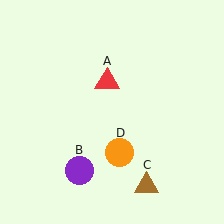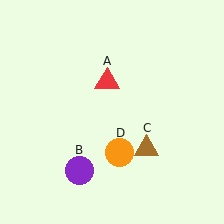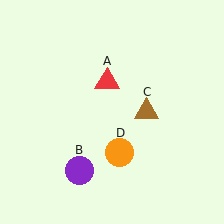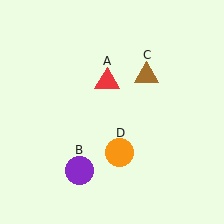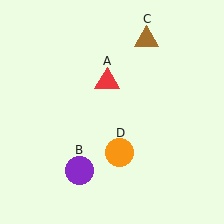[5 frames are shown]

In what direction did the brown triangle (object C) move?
The brown triangle (object C) moved up.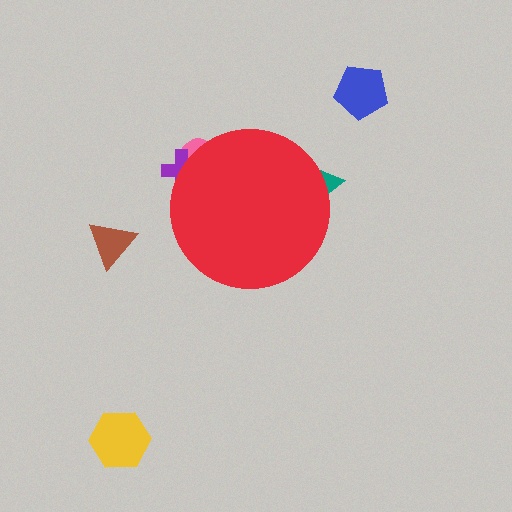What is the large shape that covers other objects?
A red circle.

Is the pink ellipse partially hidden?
Yes, the pink ellipse is partially hidden behind the red circle.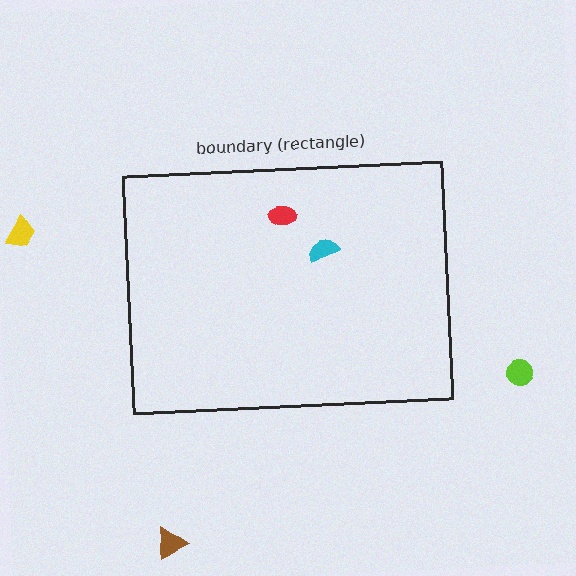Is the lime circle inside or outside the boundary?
Outside.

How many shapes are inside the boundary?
2 inside, 3 outside.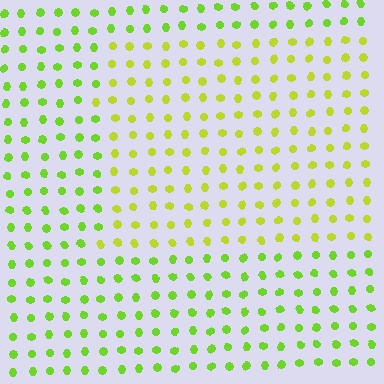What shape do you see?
I see a rectangle.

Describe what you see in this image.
The image is filled with small lime elements in a uniform arrangement. A rectangle-shaped region is visible where the elements are tinted to a slightly different hue, forming a subtle color boundary.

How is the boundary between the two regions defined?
The boundary is defined purely by a slight shift in hue (about 27 degrees). Spacing, size, and orientation are identical on both sides.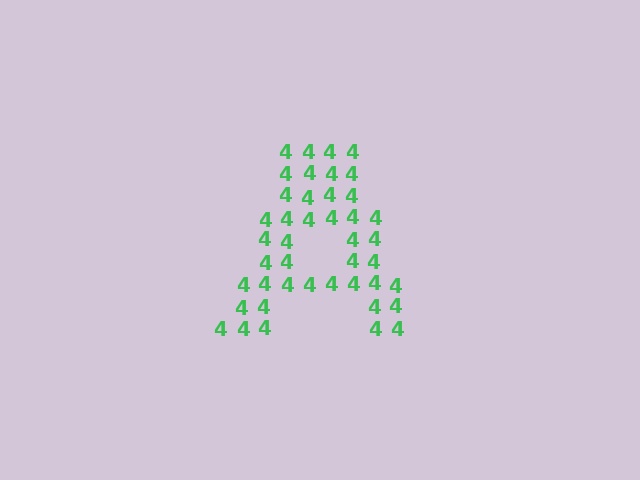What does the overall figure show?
The overall figure shows the letter A.